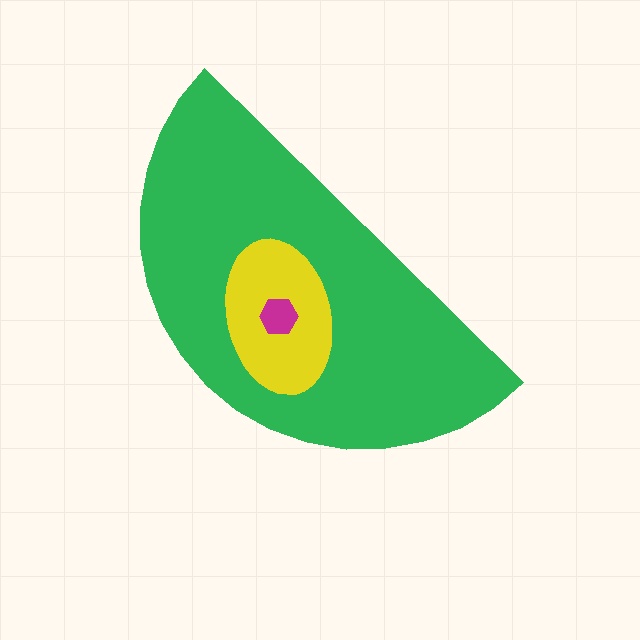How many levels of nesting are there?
3.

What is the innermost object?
The magenta hexagon.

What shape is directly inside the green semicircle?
The yellow ellipse.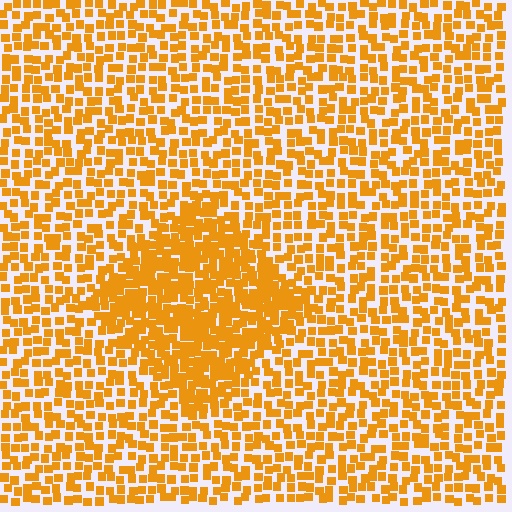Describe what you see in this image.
The image contains small orange elements arranged at two different densities. A diamond-shaped region is visible where the elements are more densely packed than the surrounding area.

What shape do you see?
I see a diamond.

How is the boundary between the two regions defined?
The boundary is defined by a change in element density (approximately 1.8x ratio). All elements are the same color, size, and shape.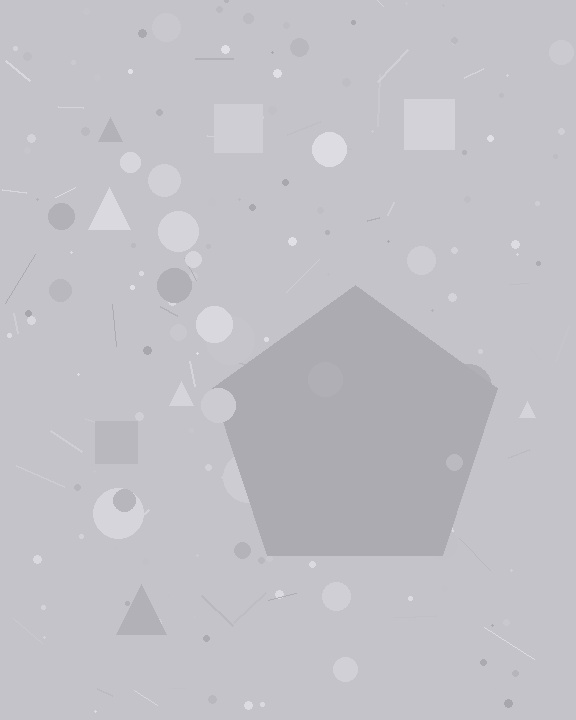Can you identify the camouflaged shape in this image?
The camouflaged shape is a pentagon.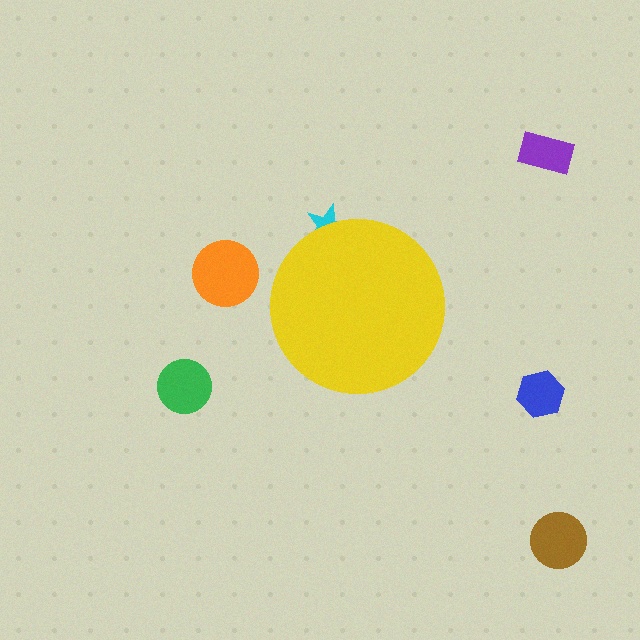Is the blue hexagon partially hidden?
No, the blue hexagon is fully visible.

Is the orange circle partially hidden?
No, the orange circle is fully visible.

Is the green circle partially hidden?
No, the green circle is fully visible.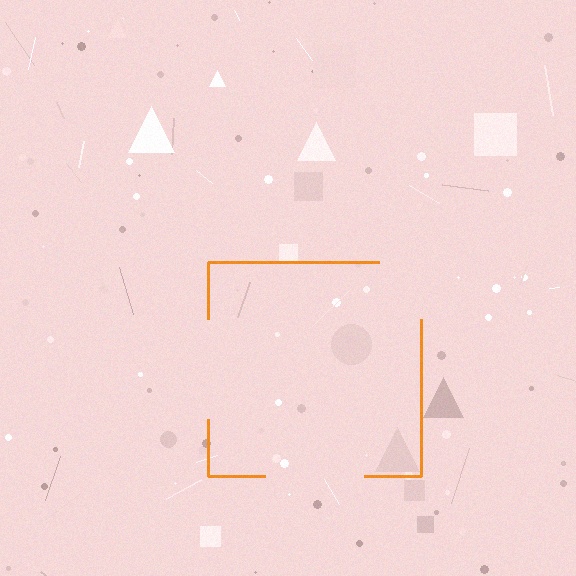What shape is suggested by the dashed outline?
The dashed outline suggests a square.